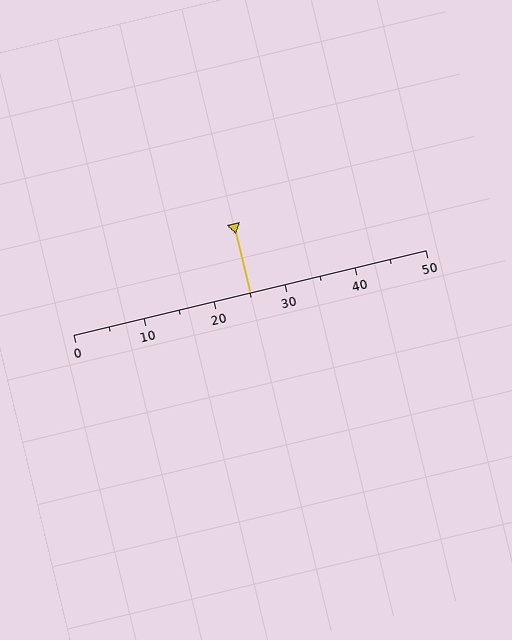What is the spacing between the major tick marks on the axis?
The major ticks are spaced 10 apart.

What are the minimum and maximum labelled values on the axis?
The axis runs from 0 to 50.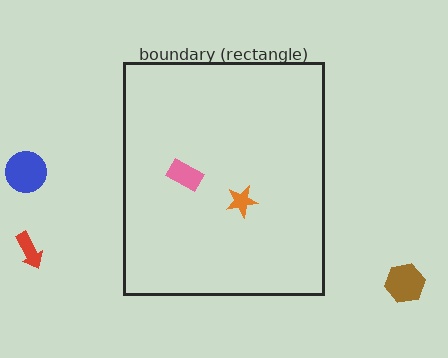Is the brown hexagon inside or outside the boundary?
Outside.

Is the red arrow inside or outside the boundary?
Outside.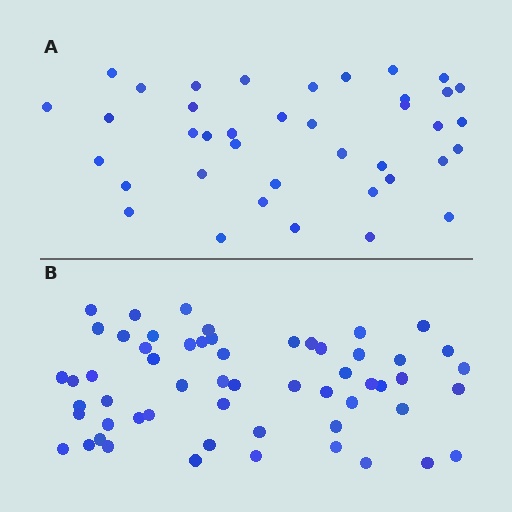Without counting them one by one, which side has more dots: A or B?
Region B (the bottom region) has more dots.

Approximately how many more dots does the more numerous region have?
Region B has approximately 20 more dots than region A.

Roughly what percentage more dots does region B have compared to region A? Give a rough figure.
About 45% more.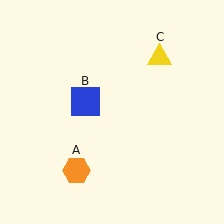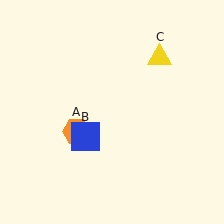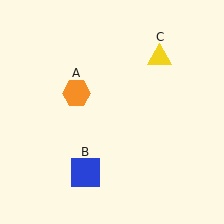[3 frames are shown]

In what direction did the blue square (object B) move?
The blue square (object B) moved down.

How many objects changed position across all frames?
2 objects changed position: orange hexagon (object A), blue square (object B).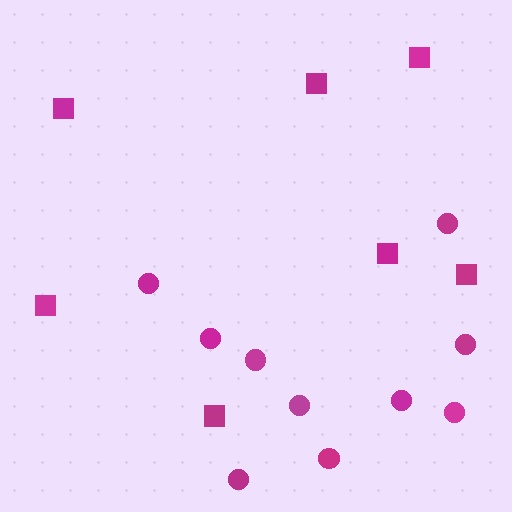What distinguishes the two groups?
There are 2 groups: one group of circles (10) and one group of squares (7).